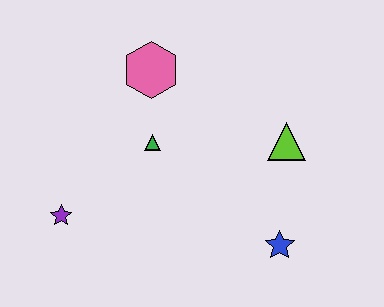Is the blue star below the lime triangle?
Yes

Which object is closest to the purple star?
The green triangle is closest to the purple star.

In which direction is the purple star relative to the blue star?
The purple star is to the left of the blue star.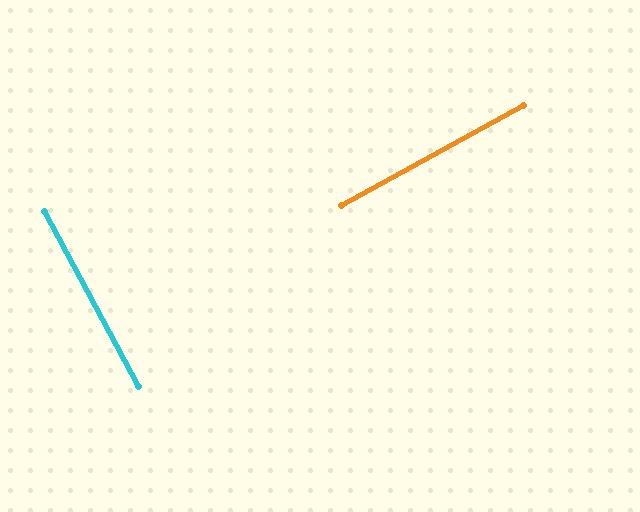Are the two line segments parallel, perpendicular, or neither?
Perpendicular — they meet at approximately 89°.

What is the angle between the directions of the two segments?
Approximately 89 degrees.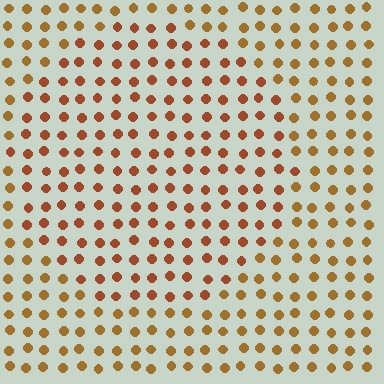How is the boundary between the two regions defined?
The boundary is defined purely by a slight shift in hue (about 21 degrees). Spacing, size, and orientation are identical on both sides.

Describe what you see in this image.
The image is filled with small brown elements in a uniform arrangement. A circle-shaped region is visible where the elements are tinted to a slightly different hue, forming a subtle color boundary.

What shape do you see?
I see a circle.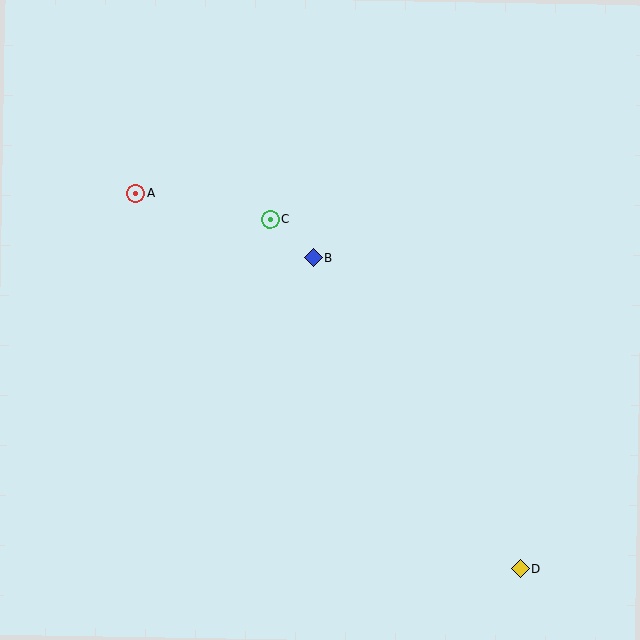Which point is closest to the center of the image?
Point B at (313, 258) is closest to the center.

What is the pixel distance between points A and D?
The distance between A and D is 537 pixels.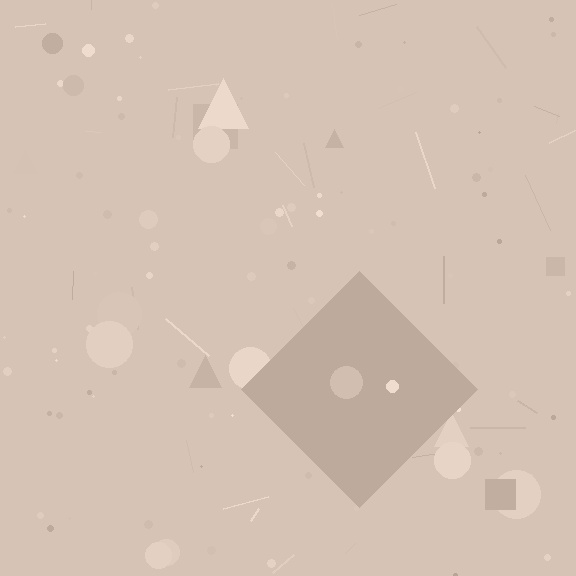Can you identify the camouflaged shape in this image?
The camouflaged shape is a diamond.